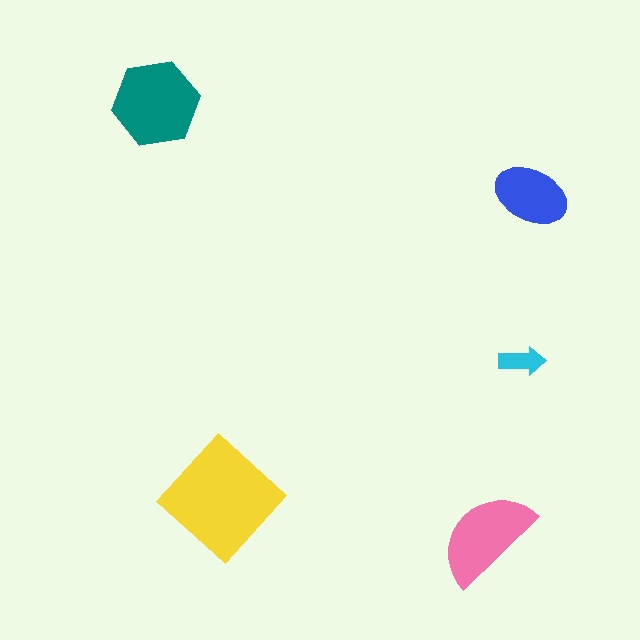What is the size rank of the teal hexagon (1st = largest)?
2nd.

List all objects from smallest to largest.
The cyan arrow, the blue ellipse, the pink semicircle, the teal hexagon, the yellow diamond.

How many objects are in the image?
There are 5 objects in the image.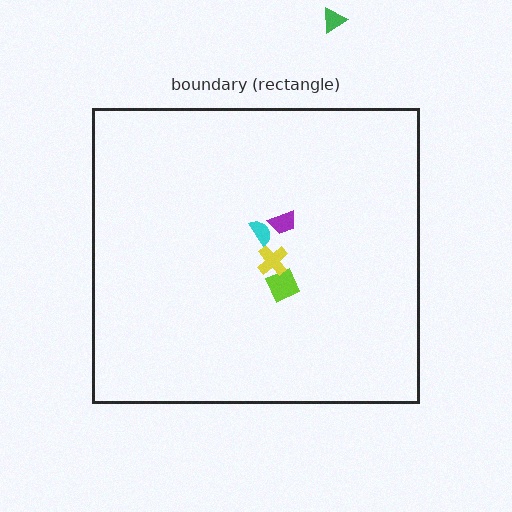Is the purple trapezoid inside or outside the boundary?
Inside.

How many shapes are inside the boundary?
4 inside, 1 outside.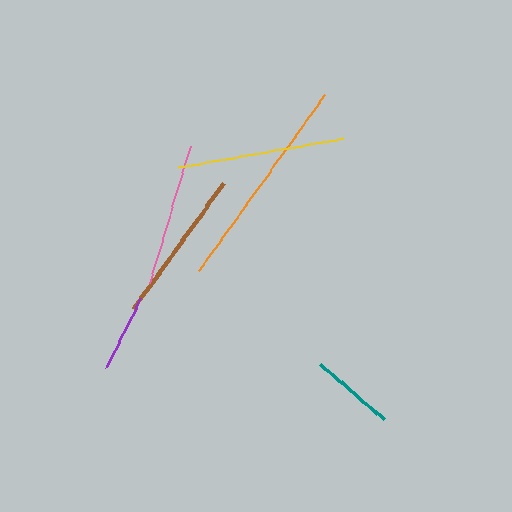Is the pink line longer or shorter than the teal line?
The pink line is longer than the teal line.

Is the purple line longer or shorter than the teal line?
The teal line is longer than the purple line.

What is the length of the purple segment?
The purple segment is approximately 76 pixels long.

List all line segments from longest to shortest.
From longest to shortest: orange, yellow, brown, pink, teal, purple.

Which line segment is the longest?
The orange line is the longest at approximately 216 pixels.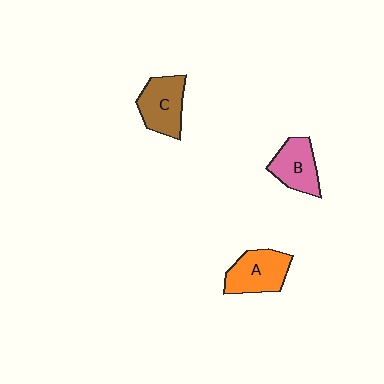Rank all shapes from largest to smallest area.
From largest to smallest: A (orange), C (brown), B (pink).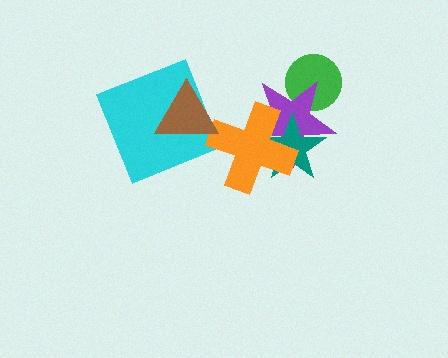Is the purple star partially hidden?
Yes, it is partially covered by another shape.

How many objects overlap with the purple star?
3 objects overlap with the purple star.